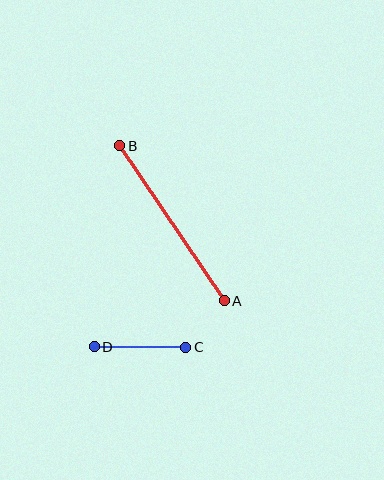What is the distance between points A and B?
The distance is approximately 187 pixels.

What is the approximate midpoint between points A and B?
The midpoint is at approximately (172, 223) pixels.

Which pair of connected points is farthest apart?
Points A and B are farthest apart.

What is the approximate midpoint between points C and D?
The midpoint is at approximately (140, 347) pixels.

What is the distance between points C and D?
The distance is approximately 91 pixels.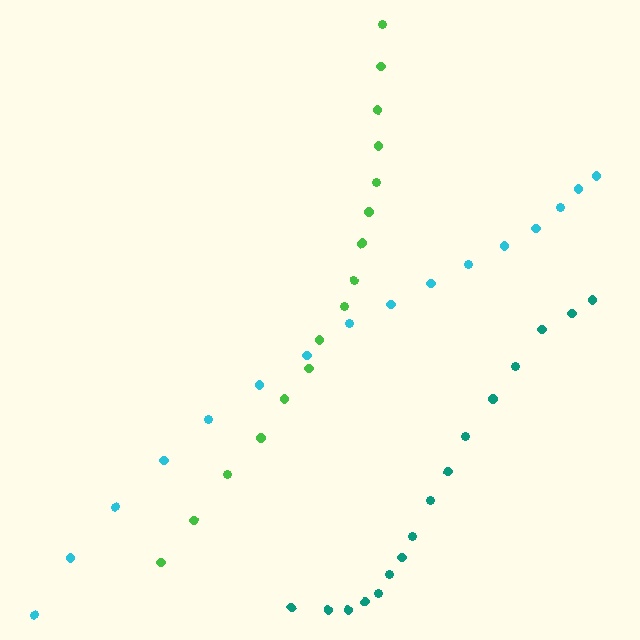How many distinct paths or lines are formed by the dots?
There are 3 distinct paths.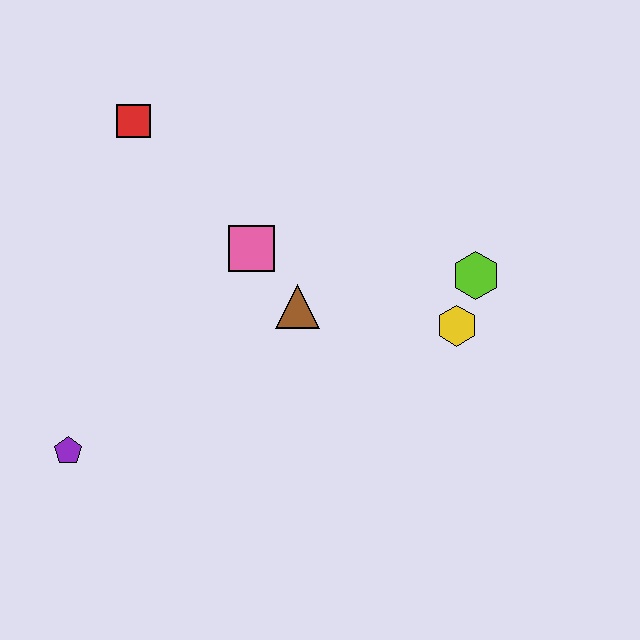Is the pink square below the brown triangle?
No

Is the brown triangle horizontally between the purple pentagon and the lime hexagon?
Yes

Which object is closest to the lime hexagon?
The yellow hexagon is closest to the lime hexagon.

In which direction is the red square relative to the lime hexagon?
The red square is to the left of the lime hexagon.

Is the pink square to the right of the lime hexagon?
No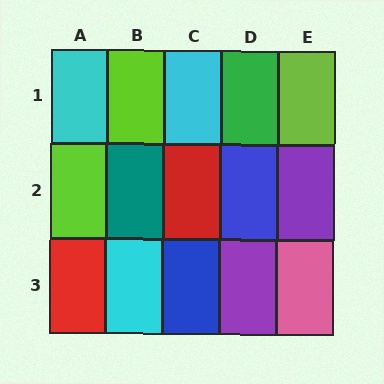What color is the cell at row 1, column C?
Cyan.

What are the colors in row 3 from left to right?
Red, cyan, blue, purple, pink.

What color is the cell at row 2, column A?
Lime.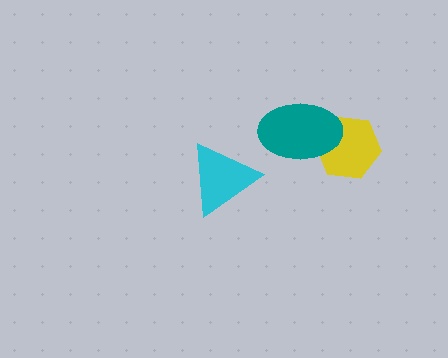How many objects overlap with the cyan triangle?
0 objects overlap with the cyan triangle.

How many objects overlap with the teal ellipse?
1 object overlaps with the teal ellipse.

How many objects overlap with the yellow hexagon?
1 object overlaps with the yellow hexagon.